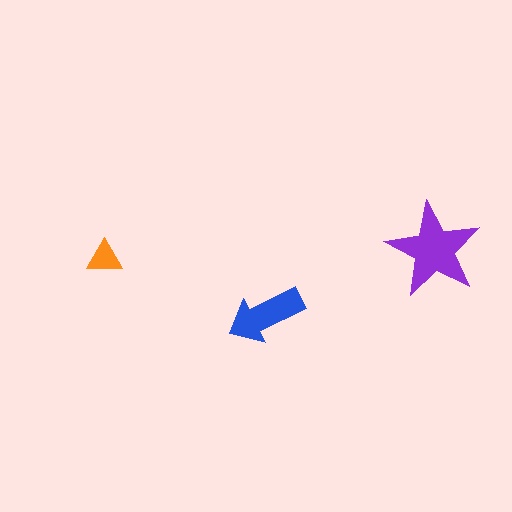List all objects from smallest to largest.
The orange triangle, the blue arrow, the purple star.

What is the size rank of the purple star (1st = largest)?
1st.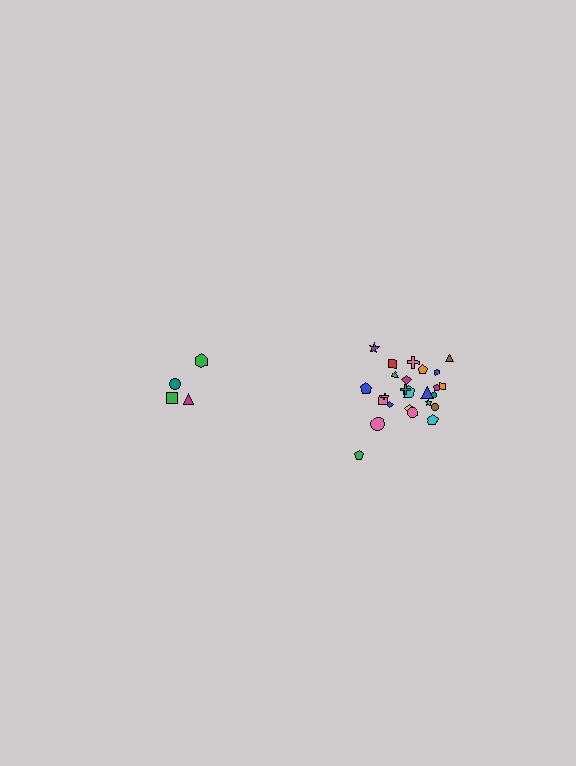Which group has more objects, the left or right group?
The right group.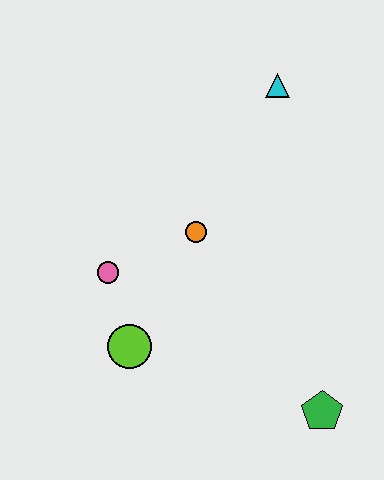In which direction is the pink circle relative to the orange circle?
The pink circle is to the left of the orange circle.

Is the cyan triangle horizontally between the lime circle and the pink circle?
No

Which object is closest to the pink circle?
The lime circle is closest to the pink circle.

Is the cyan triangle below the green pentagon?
No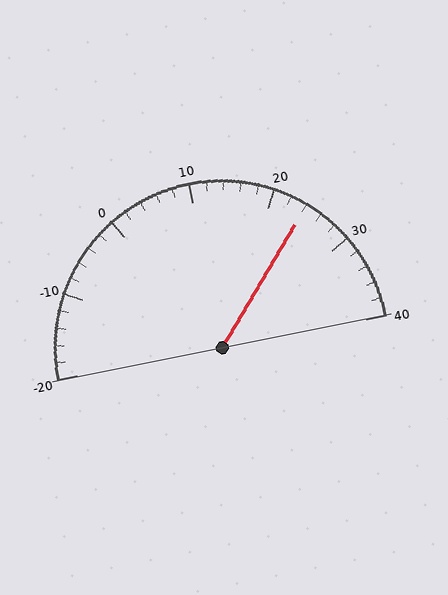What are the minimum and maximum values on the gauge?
The gauge ranges from -20 to 40.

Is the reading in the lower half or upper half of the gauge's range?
The reading is in the upper half of the range (-20 to 40).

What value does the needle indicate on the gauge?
The needle indicates approximately 24.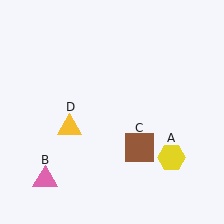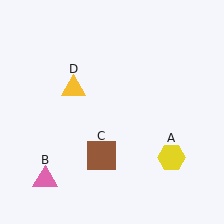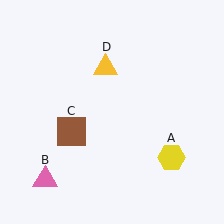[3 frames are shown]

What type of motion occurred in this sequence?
The brown square (object C), yellow triangle (object D) rotated clockwise around the center of the scene.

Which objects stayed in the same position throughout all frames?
Yellow hexagon (object A) and pink triangle (object B) remained stationary.